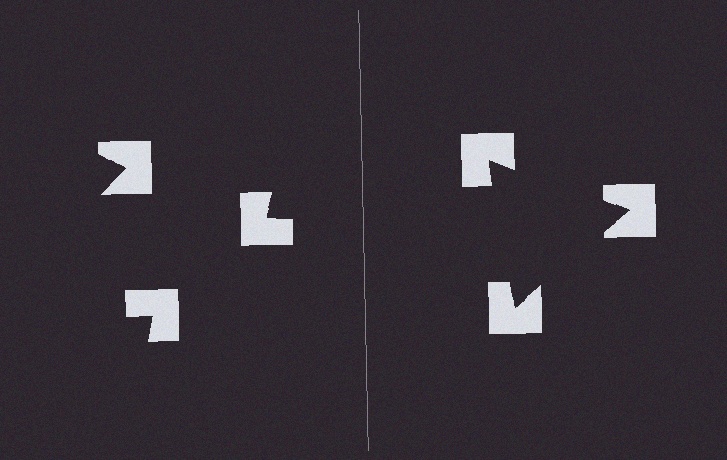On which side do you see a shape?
An illusory triangle appears on the right side. On the left side the wedge cuts are rotated, so no coherent shape forms.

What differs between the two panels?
The notched squares are positioned identically on both sides; only the wedge orientations differ. On the right they align to a triangle; on the left they are misaligned.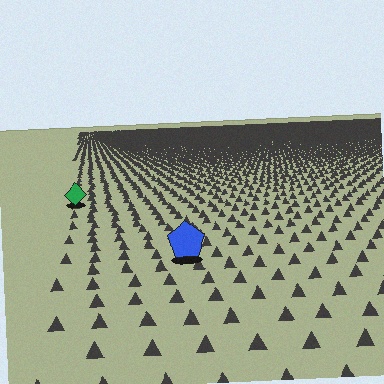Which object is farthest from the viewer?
The green diamond is farthest from the viewer. It appears smaller and the ground texture around it is denser.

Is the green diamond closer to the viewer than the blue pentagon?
No. The blue pentagon is closer — you can tell from the texture gradient: the ground texture is coarser near it.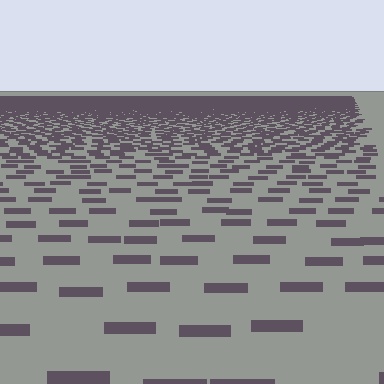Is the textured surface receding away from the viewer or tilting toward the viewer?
The surface is receding away from the viewer. Texture elements get smaller and denser toward the top.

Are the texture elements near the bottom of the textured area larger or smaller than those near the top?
Larger. Near the bottom, elements are closer to the viewer and appear at a bigger on-screen size.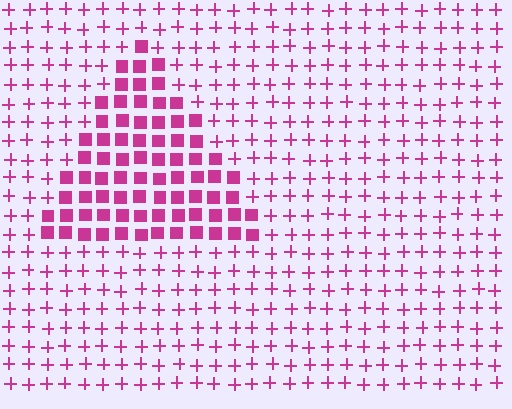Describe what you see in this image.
The image is filled with small magenta elements arranged in a uniform grid. A triangle-shaped region contains squares, while the surrounding area contains plus signs. The boundary is defined purely by the change in element shape.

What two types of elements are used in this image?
The image uses squares inside the triangle region and plus signs outside it.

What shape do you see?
I see a triangle.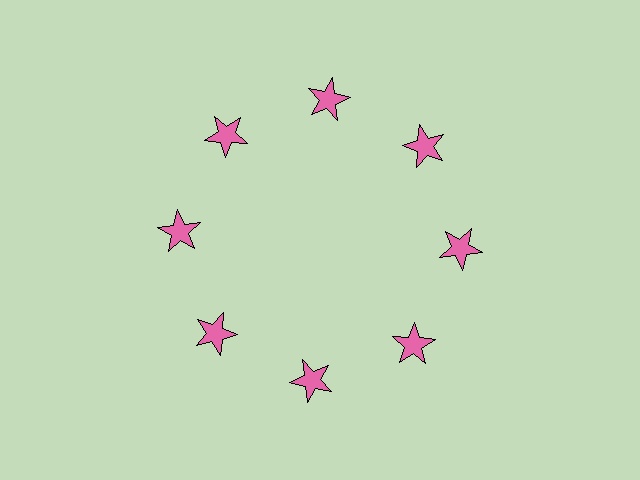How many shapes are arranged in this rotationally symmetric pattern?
There are 8 shapes, arranged in 8 groups of 1.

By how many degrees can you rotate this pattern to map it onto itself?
The pattern maps onto itself every 45 degrees of rotation.